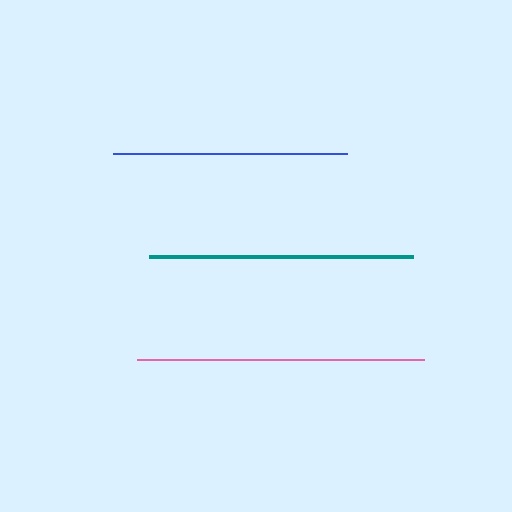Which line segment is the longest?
The pink line is the longest at approximately 287 pixels.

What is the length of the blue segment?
The blue segment is approximately 233 pixels long.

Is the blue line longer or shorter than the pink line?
The pink line is longer than the blue line.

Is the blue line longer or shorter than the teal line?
The teal line is longer than the blue line.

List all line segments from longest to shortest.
From longest to shortest: pink, teal, blue.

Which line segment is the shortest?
The blue line is the shortest at approximately 233 pixels.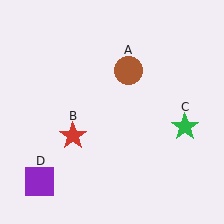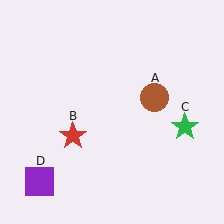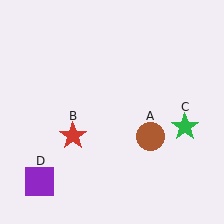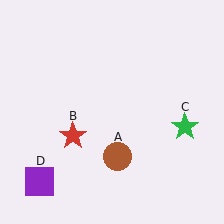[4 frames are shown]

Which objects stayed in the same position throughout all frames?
Red star (object B) and green star (object C) and purple square (object D) remained stationary.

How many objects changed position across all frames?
1 object changed position: brown circle (object A).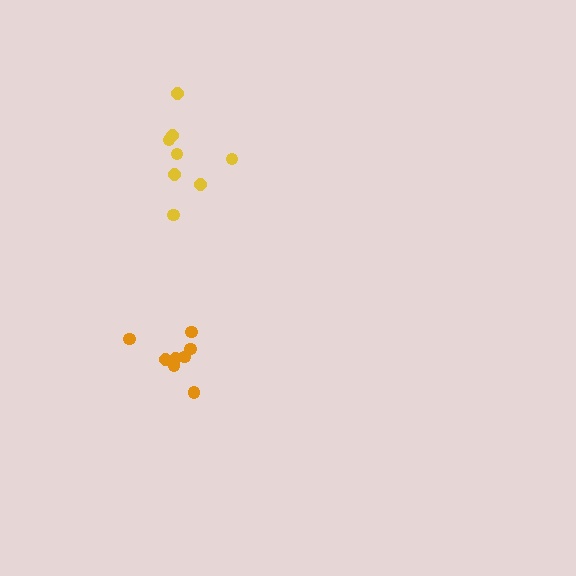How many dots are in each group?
Group 1: 8 dots, Group 2: 8 dots (16 total).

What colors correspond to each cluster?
The clusters are colored: yellow, orange.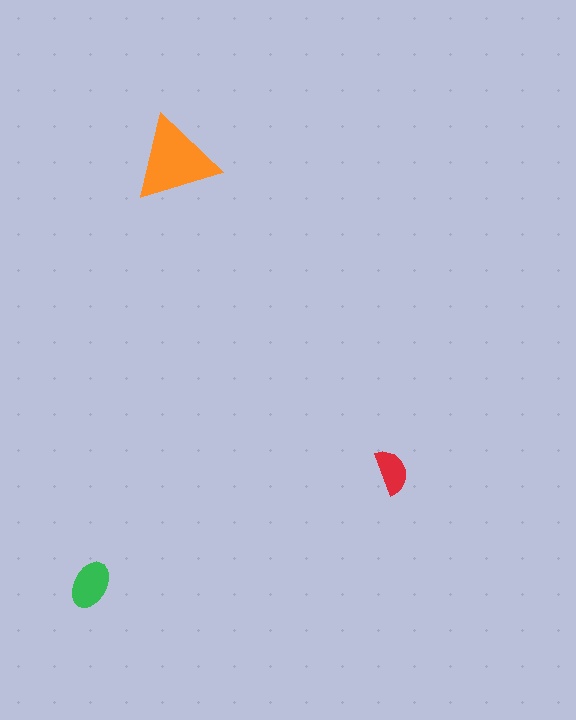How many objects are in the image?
There are 3 objects in the image.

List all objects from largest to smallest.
The orange triangle, the green ellipse, the red semicircle.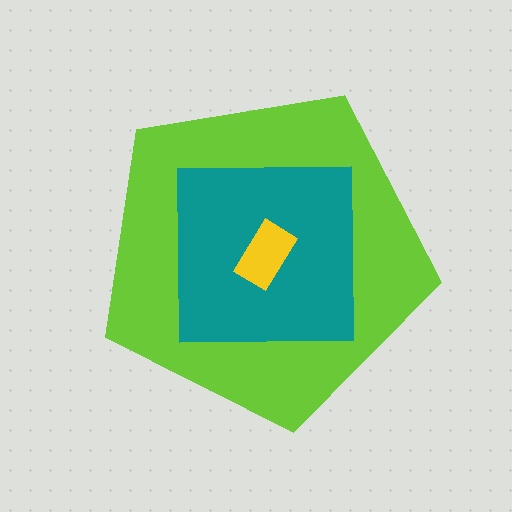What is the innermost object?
The yellow rectangle.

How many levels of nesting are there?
3.